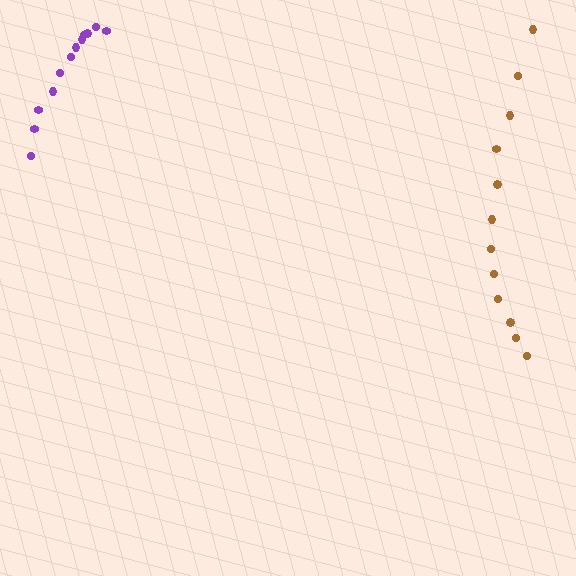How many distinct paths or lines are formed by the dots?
There are 2 distinct paths.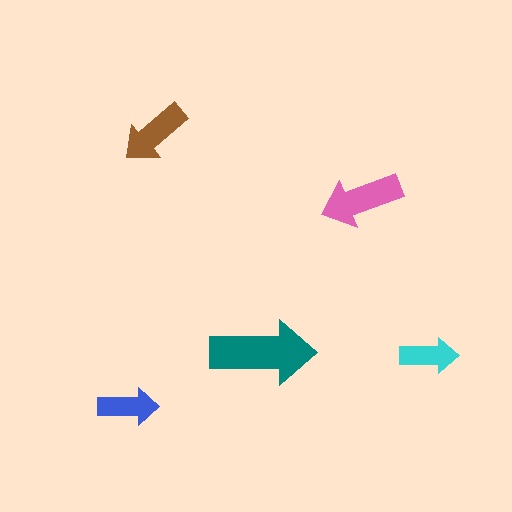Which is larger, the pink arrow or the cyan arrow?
The pink one.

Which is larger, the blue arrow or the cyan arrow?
The blue one.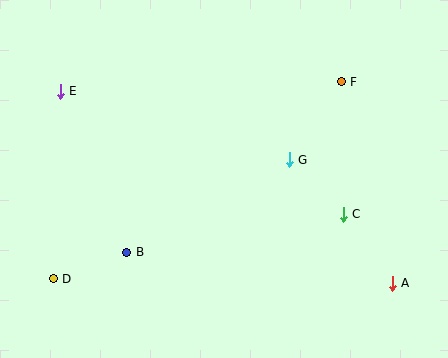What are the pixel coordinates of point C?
Point C is at (343, 214).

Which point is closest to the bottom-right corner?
Point A is closest to the bottom-right corner.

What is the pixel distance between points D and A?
The distance between D and A is 339 pixels.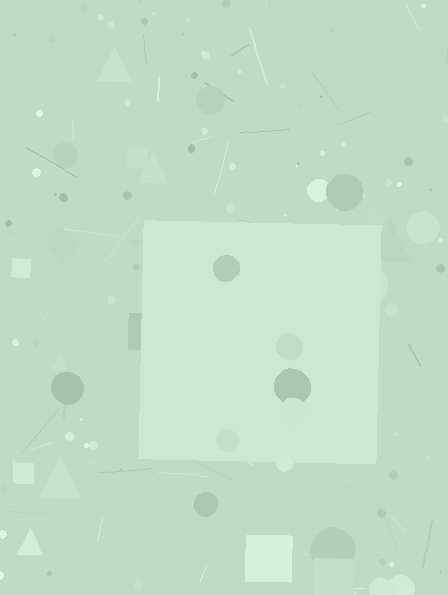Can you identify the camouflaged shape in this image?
The camouflaged shape is a square.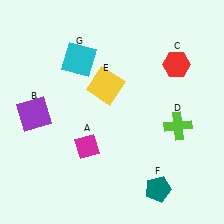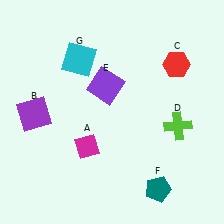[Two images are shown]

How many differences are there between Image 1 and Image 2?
There is 1 difference between the two images.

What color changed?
The square (E) changed from yellow in Image 1 to purple in Image 2.